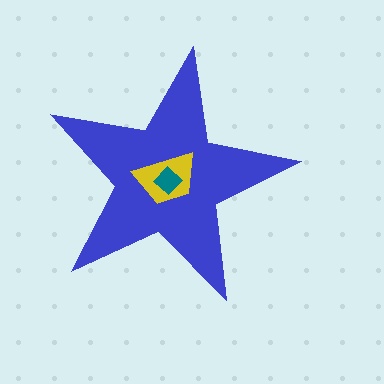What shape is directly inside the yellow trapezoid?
The teal diamond.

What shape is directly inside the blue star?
The yellow trapezoid.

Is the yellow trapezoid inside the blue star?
Yes.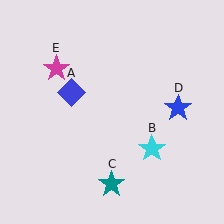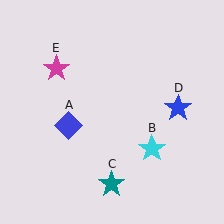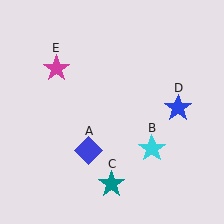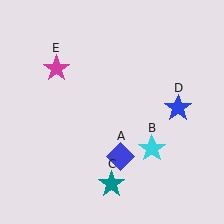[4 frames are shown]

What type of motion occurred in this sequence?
The blue diamond (object A) rotated counterclockwise around the center of the scene.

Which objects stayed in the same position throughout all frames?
Cyan star (object B) and teal star (object C) and blue star (object D) and magenta star (object E) remained stationary.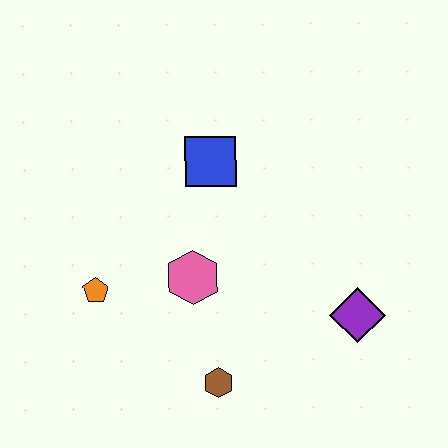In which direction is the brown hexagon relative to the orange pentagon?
The brown hexagon is to the right of the orange pentagon.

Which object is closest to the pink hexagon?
The orange pentagon is closest to the pink hexagon.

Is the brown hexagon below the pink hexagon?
Yes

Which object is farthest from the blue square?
The brown hexagon is farthest from the blue square.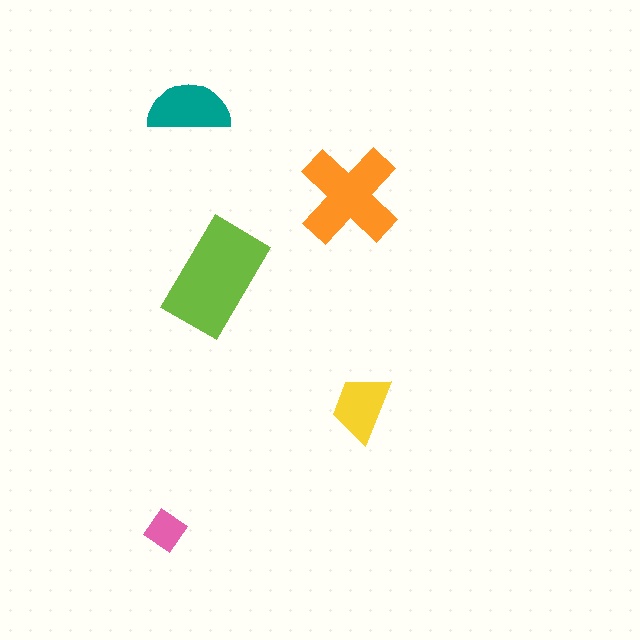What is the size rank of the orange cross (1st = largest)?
2nd.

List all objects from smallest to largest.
The pink diamond, the yellow trapezoid, the teal semicircle, the orange cross, the lime rectangle.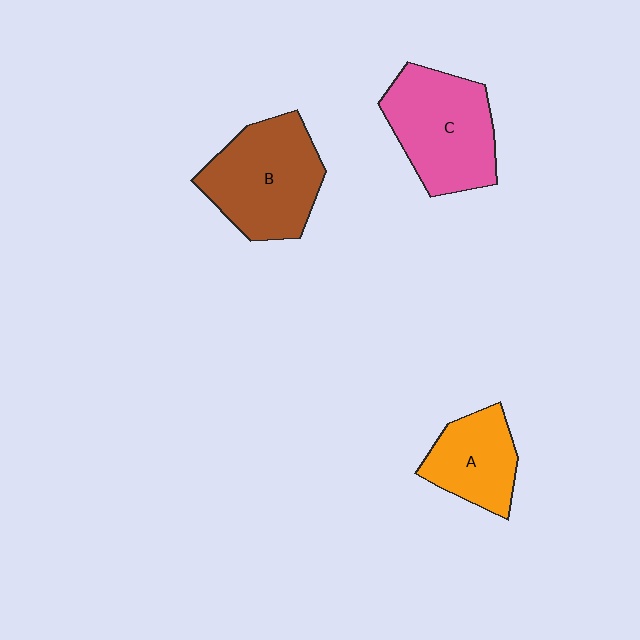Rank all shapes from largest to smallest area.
From largest to smallest: B (brown), C (pink), A (orange).